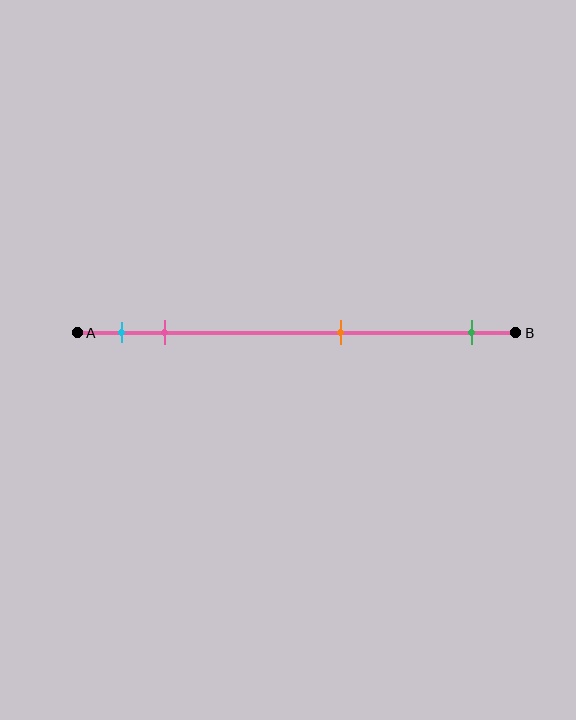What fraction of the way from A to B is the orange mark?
The orange mark is approximately 60% (0.6) of the way from A to B.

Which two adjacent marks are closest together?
The cyan and pink marks are the closest adjacent pair.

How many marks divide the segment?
There are 4 marks dividing the segment.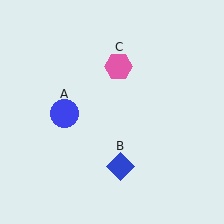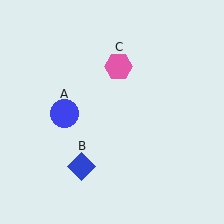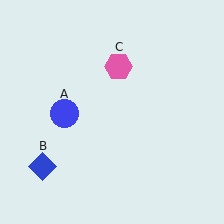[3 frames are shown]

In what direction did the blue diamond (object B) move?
The blue diamond (object B) moved left.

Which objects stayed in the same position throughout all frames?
Blue circle (object A) and pink hexagon (object C) remained stationary.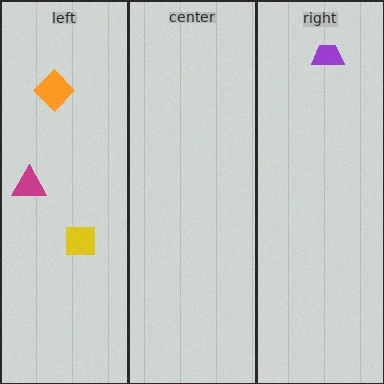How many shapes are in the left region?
3.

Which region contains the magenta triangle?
The left region.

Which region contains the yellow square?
The left region.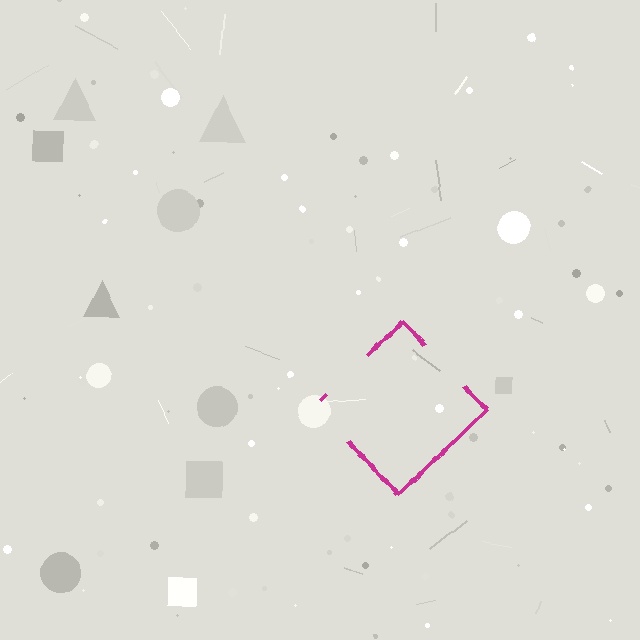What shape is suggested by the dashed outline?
The dashed outline suggests a diamond.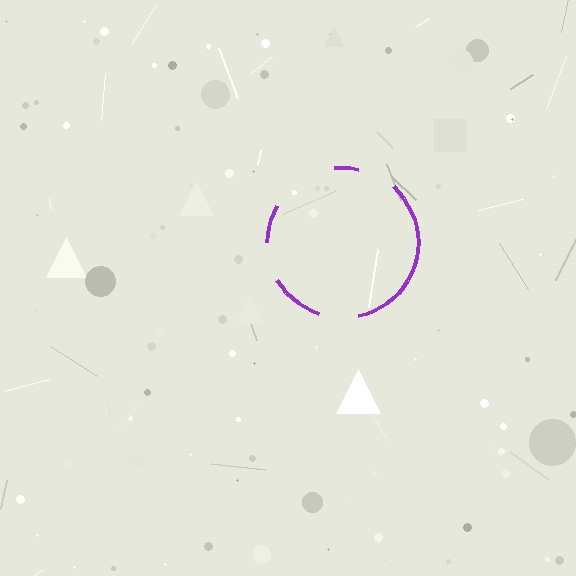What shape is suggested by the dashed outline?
The dashed outline suggests a circle.